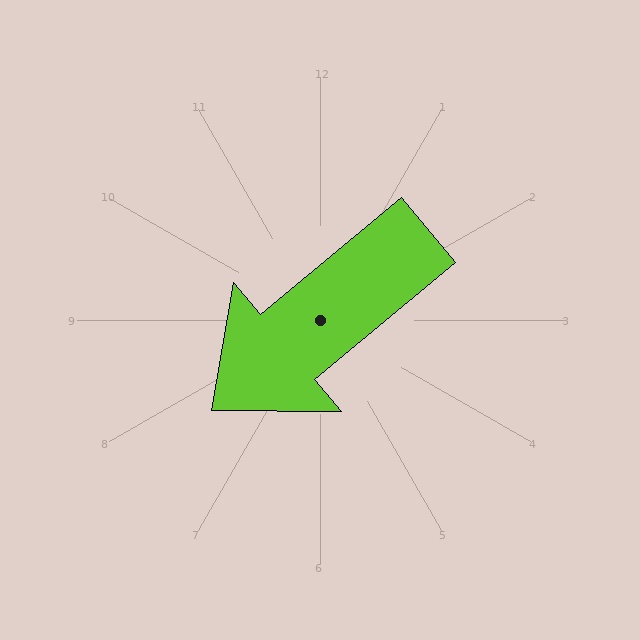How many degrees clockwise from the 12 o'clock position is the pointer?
Approximately 230 degrees.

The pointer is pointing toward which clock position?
Roughly 8 o'clock.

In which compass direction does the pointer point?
Southwest.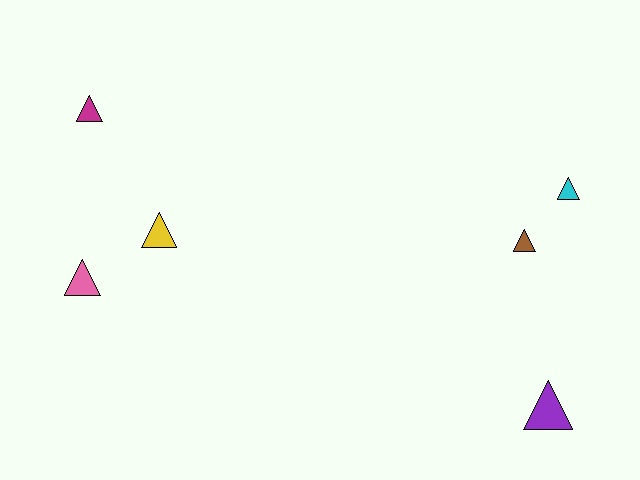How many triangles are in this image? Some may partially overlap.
There are 6 triangles.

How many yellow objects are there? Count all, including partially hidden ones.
There is 1 yellow object.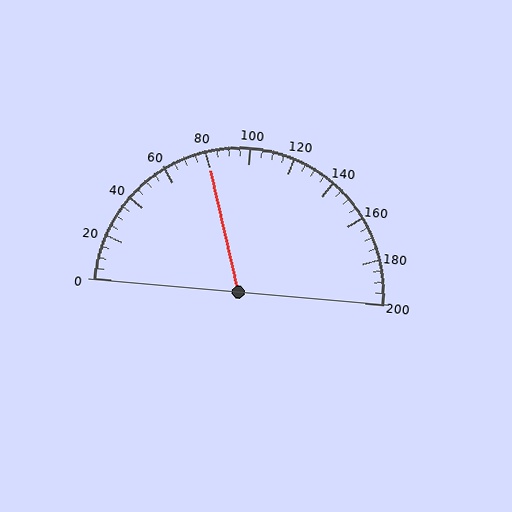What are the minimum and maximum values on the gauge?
The gauge ranges from 0 to 200.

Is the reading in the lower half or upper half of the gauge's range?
The reading is in the lower half of the range (0 to 200).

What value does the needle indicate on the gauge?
The needle indicates approximately 80.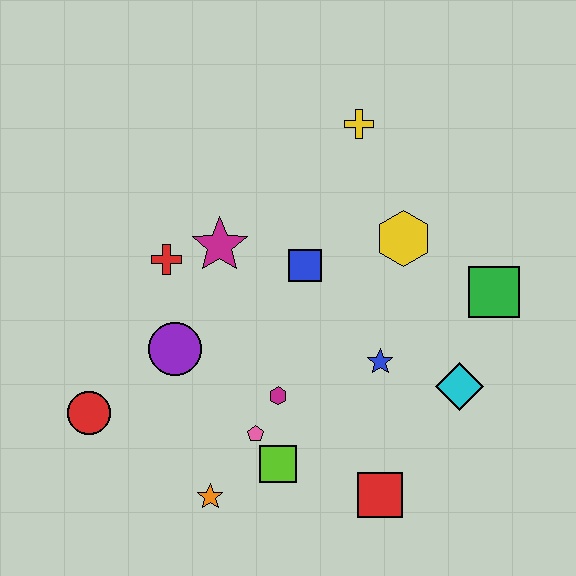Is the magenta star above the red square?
Yes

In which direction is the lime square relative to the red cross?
The lime square is below the red cross.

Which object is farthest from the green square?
The red circle is farthest from the green square.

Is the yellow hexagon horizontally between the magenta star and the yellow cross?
No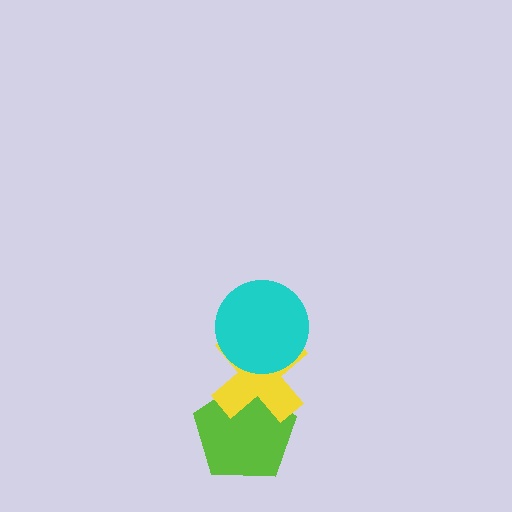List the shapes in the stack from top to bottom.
From top to bottom: the cyan circle, the yellow cross, the lime pentagon.